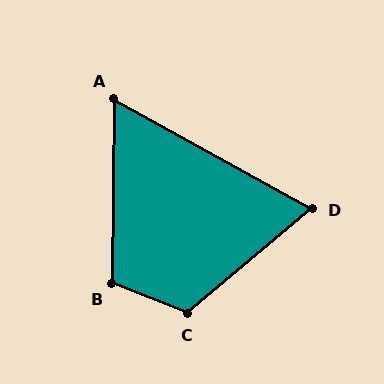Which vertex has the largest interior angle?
C, at approximately 118 degrees.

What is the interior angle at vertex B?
Approximately 111 degrees (obtuse).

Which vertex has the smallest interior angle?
A, at approximately 62 degrees.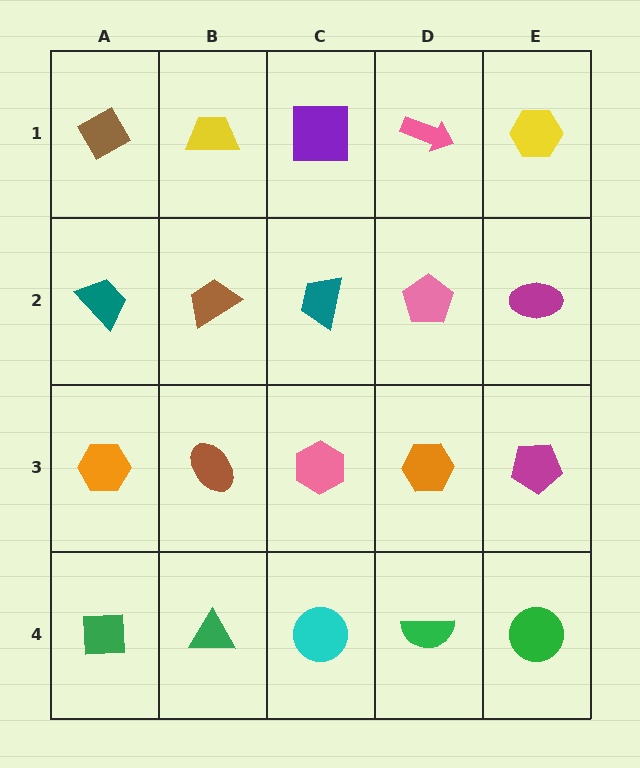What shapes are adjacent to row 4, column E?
A magenta pentagon (row 3, column E), a green semicircle (row 4, column D).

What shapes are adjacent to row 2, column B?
A yellow trapezoid (row 1, column B), a brown ellipse (row 3, column B), a teal trapezoid (row 2, column A), a teal trapezoid (row 2, column C).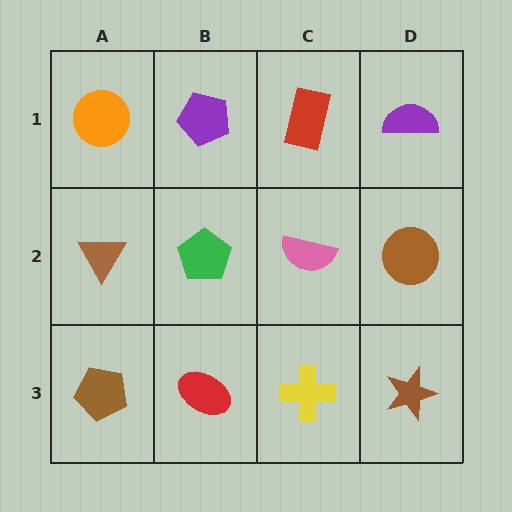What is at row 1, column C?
A red rectangle.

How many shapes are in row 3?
4 shapes.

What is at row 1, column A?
An orange circle.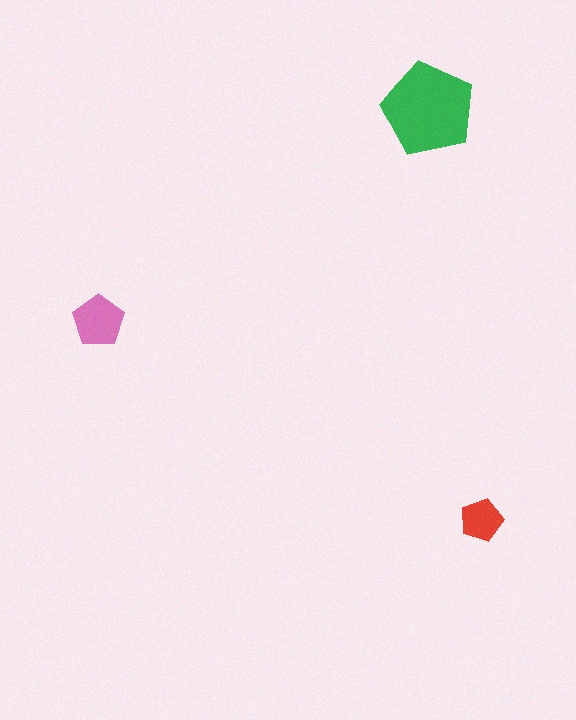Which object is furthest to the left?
The pink pentagon is leftmost.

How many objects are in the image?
There are 3 objects in the image.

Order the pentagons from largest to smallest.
the green one, the pink one, the red one.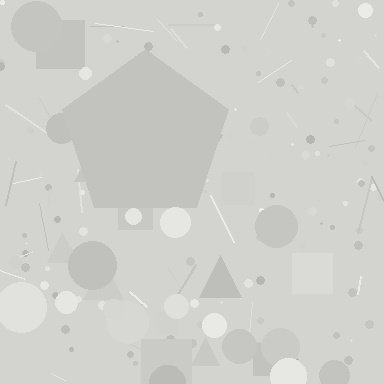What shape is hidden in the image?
A pentagon is hidden in the image.